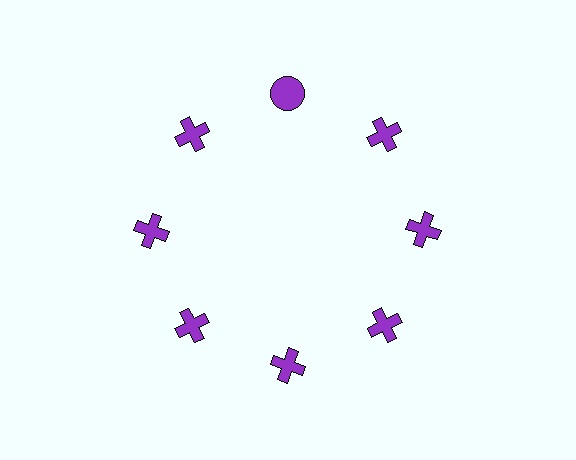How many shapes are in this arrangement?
There are 8 shapes arranged in a ring pattern.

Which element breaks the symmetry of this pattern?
The purple circle at roughly the 12 o'clock position breaks the symmetry. All other shapes are purple crosses.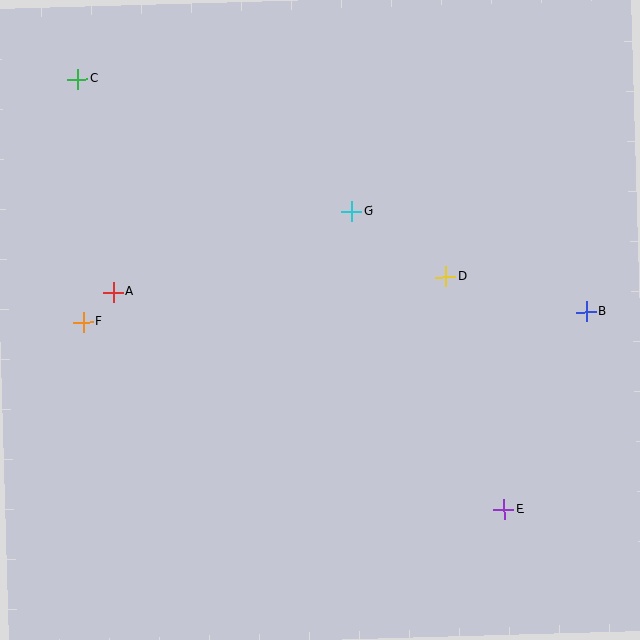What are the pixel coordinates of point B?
Point B is at (586, 312).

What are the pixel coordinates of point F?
Point F is at (83, 322).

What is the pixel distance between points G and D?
The distance between G and D is 114 pixels.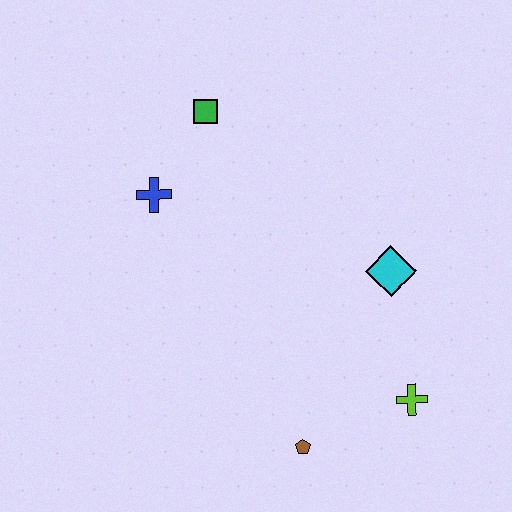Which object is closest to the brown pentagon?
The lime cross is closest to the brown pentagon.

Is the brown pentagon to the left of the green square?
No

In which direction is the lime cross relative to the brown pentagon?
The lime cross is to the right of the brown pentagon.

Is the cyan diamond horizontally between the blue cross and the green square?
No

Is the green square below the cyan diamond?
No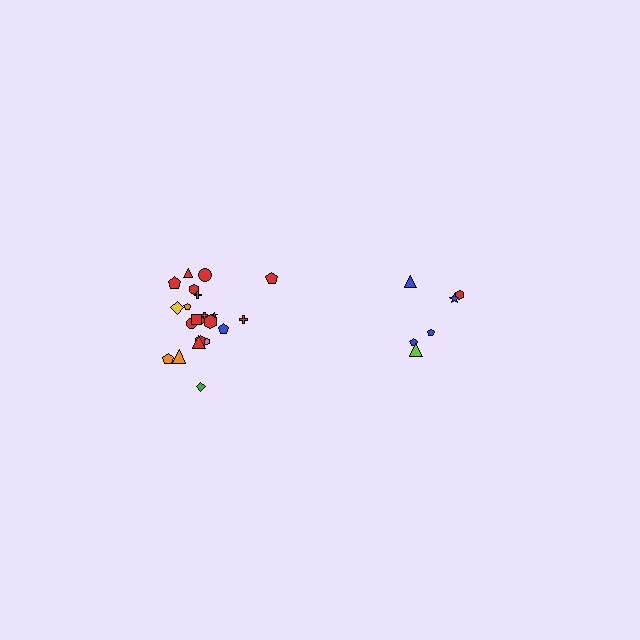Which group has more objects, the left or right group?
The left group.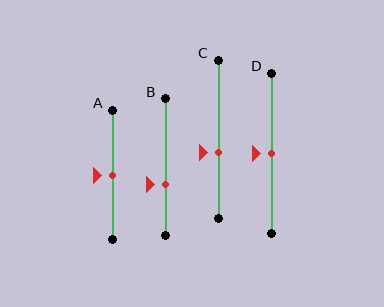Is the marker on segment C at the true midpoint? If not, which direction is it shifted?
No, the marker on segment C is shifted downward by about 8% of the segment length.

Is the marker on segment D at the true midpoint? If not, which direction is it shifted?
Yes, the marker on segment D is at the true midpoint.